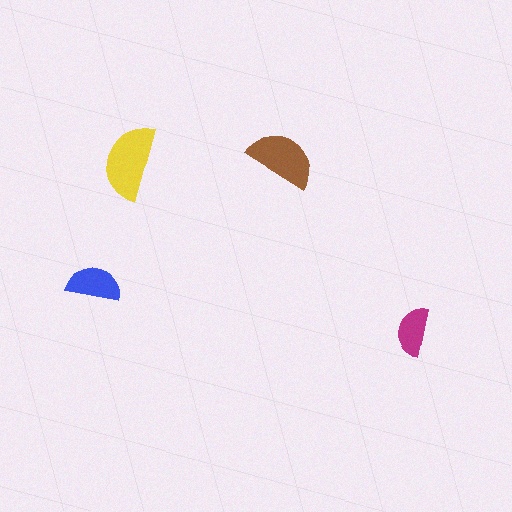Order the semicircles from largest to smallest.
the yellow one, the brown one, the blue one, the magenta one.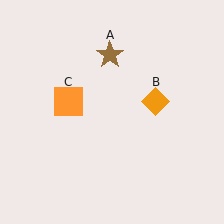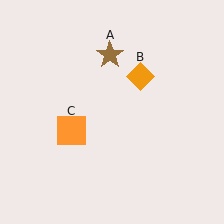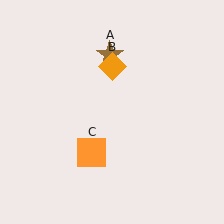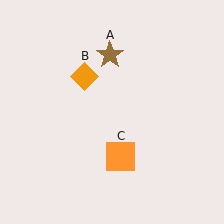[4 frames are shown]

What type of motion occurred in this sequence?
The orange diamond (object B), orange square (object C) rotated counterclockwise around the center of the scene.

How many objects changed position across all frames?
2 objects changed position: orange diamond (object B), orange square (object C).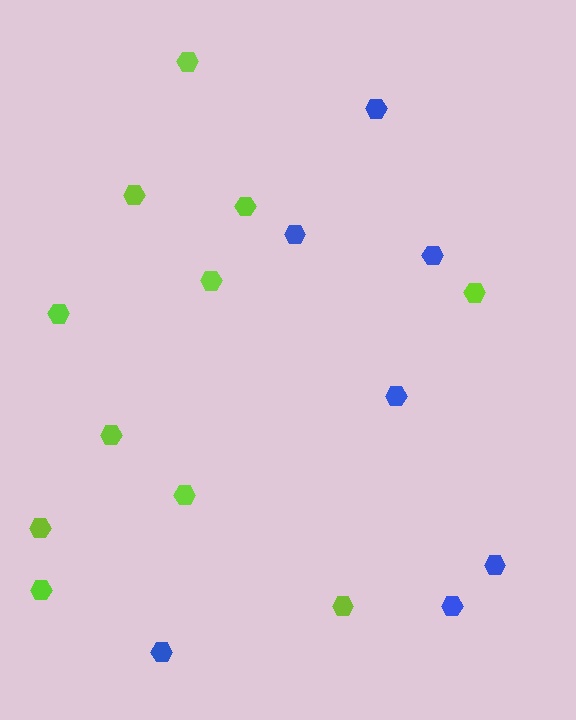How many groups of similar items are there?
There are 2 groups: one group of blue hexagons (7) and one group of lime hexagons (11).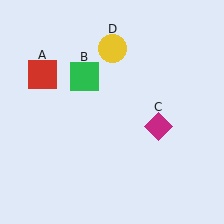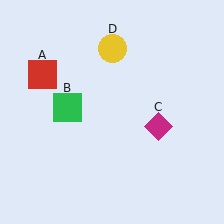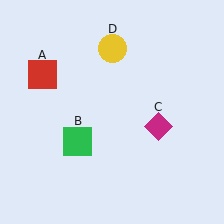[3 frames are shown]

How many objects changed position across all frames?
1 object changed position: green square (object B).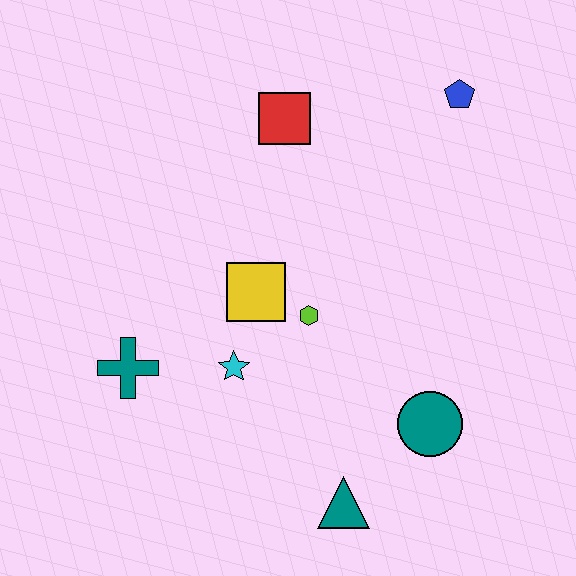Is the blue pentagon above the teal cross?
Yes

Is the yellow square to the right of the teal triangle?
No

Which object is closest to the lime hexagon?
The yellow square is closest to the lime hexagon.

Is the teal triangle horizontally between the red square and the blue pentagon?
Yes